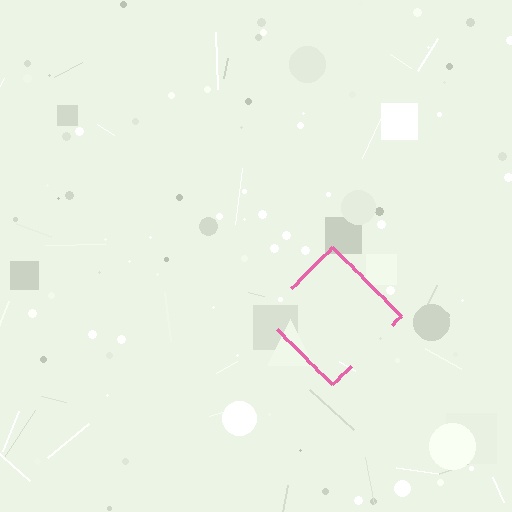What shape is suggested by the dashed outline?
The dashed outline suggests a diamond.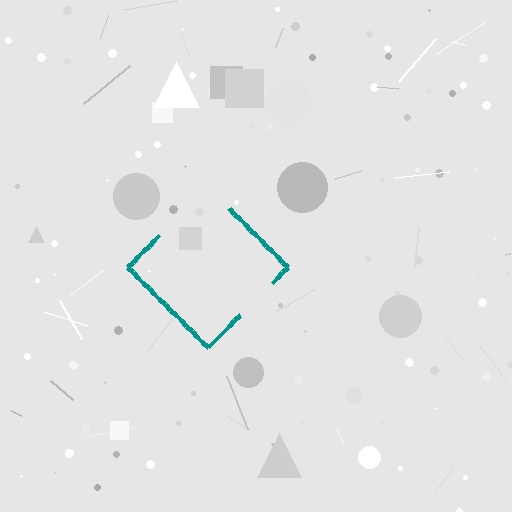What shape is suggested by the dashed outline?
The dashed outline suggests a diamond.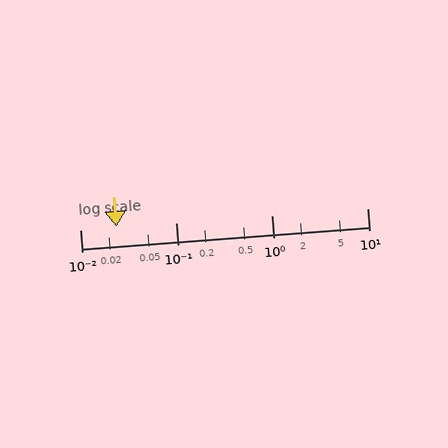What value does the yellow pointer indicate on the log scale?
The pointer indicates approximately 0.024.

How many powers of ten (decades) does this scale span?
The scale spans 3 decades, from 0.01 to 10.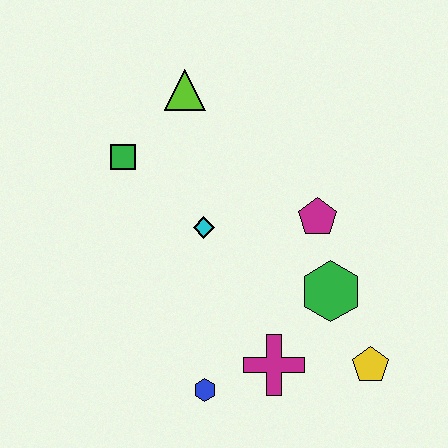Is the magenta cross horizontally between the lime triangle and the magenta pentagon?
Yes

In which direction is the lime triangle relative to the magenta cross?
The lime triangle is above the magenta cross.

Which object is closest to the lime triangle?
The green square is closest to the lime triangle.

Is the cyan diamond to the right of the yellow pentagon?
No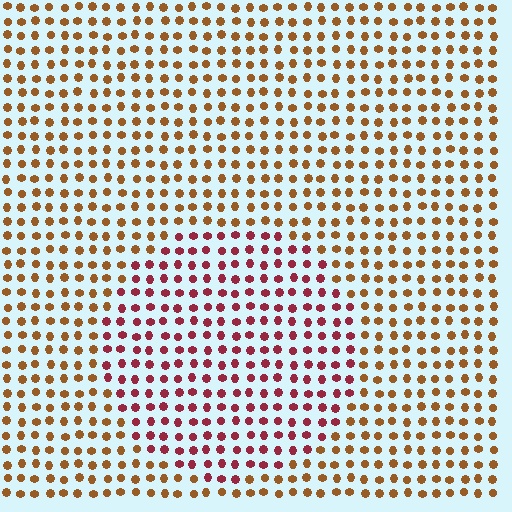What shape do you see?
I see a circle.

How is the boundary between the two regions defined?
The boundary is defined purely by a slight shift in hue (about 43 degrees). Spacing, size, and orientation are identical on both sides.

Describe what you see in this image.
The image is filled with small brown elements in a uniform arrangement. A circle-shaped region is visible where the elements are tinted to a slightly different hue, forming a subtle color boundary.